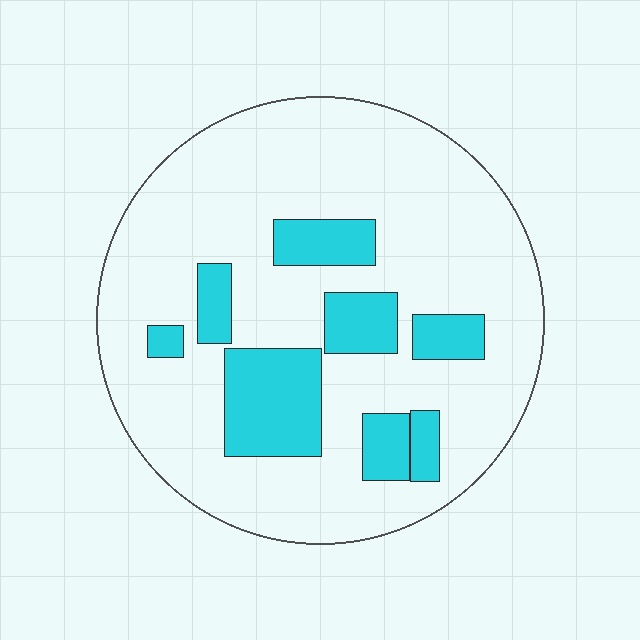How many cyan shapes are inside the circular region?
8.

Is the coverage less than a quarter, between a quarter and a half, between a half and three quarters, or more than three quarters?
Less than a quarter.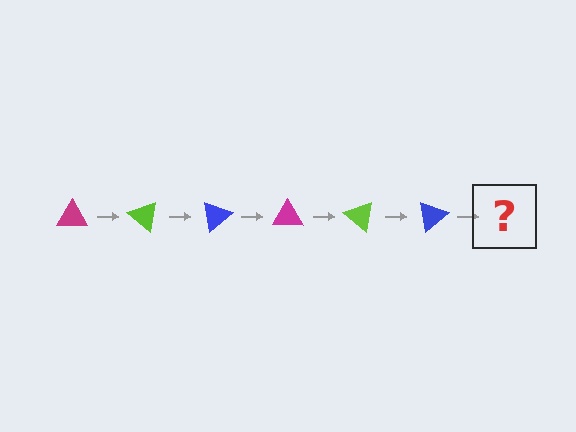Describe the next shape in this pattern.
It should be a magenta triangle, rotated 240 degrees from the start.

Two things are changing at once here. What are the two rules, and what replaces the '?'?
The two rules are that it rotates 40 degrees each step and the color cycles through magenta, lime, and blue. The '?' should be a magenta triangle, rotated 240 degrees from the start.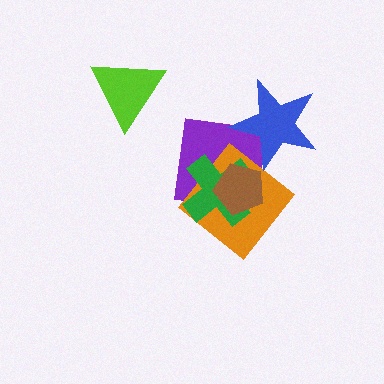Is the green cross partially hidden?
Yes, it is partially covered by another shape.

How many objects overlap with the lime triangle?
0 objects overlap with the lime triangle.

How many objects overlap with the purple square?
4 objects overlap with the purple square.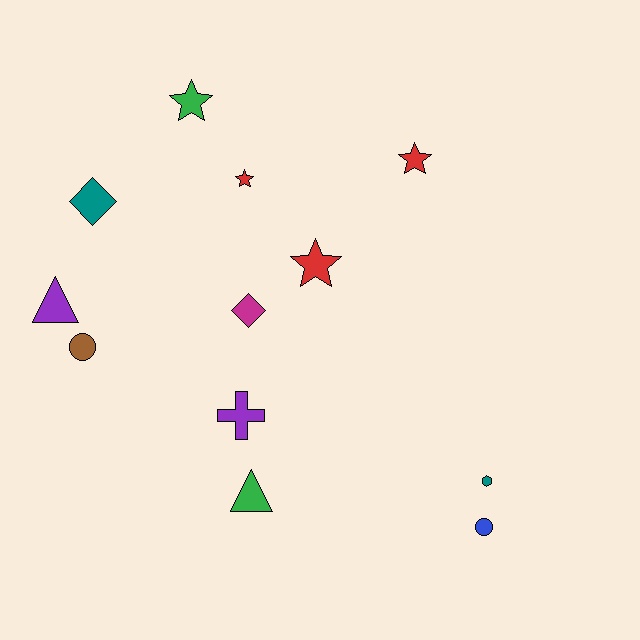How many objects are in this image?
There are 12 objects.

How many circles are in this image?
There are 2 circles.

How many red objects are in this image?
There are 3 red objects.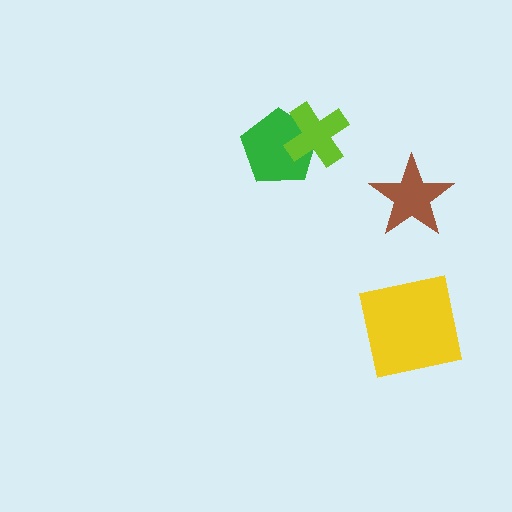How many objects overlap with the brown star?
0 objects overlap with the brown star.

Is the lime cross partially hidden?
No, no other shape covers it.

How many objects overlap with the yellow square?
0 objects overlap with the yellow square.